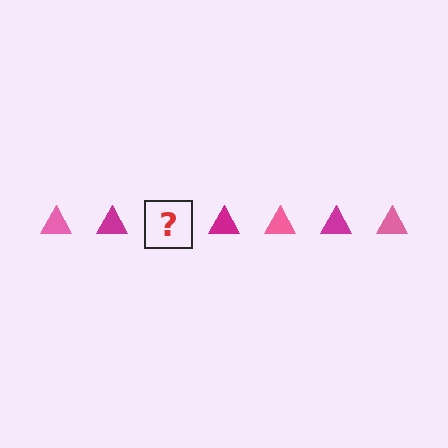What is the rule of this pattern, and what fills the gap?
The rule is that the pattern cycles through pink, magenta triangles. The gap should be filled with a pink triangle.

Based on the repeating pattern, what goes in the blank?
The blank should be a pink triangle.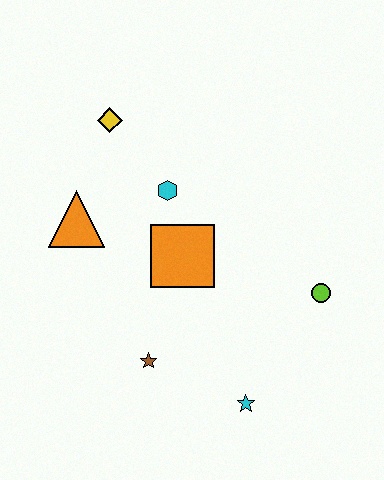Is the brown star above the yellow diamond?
No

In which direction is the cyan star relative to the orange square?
The cyan star is below the orange square.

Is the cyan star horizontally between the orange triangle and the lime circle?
Yes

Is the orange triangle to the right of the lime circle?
No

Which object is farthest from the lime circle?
The yellow diamond is farthest from the lime circle.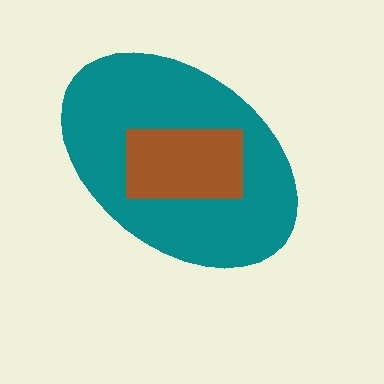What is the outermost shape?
The teal ellipse.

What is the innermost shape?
The brown rectangle.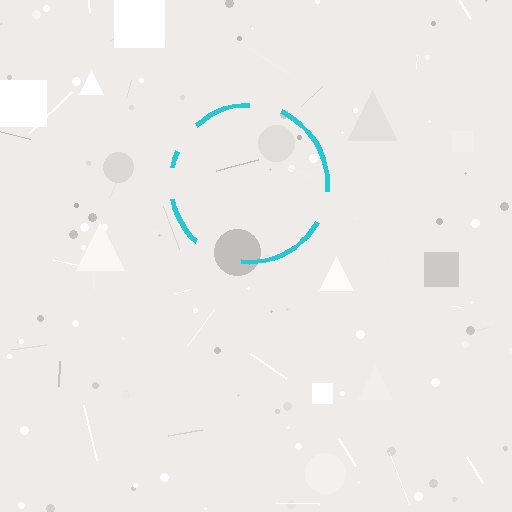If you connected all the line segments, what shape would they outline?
They would outline a circle.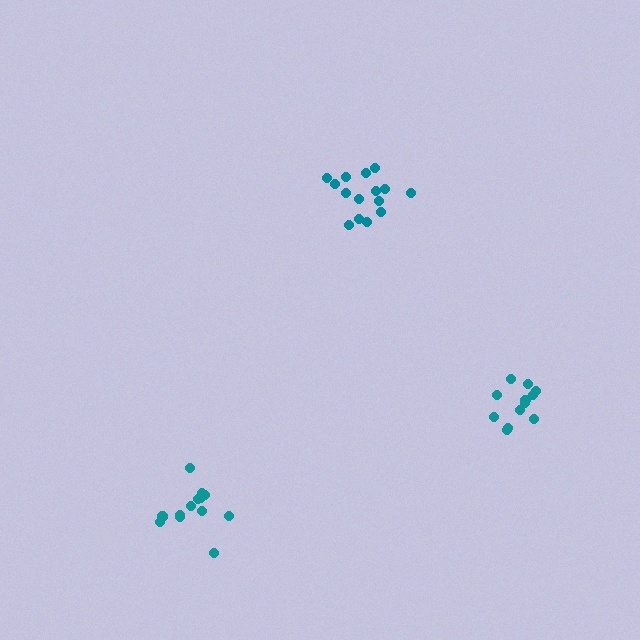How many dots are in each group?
Group 1: 15 dots, Group 2: 13 dots, Group 3: 12 dots (40 total).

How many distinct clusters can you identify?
There are 3 distinct clusters.